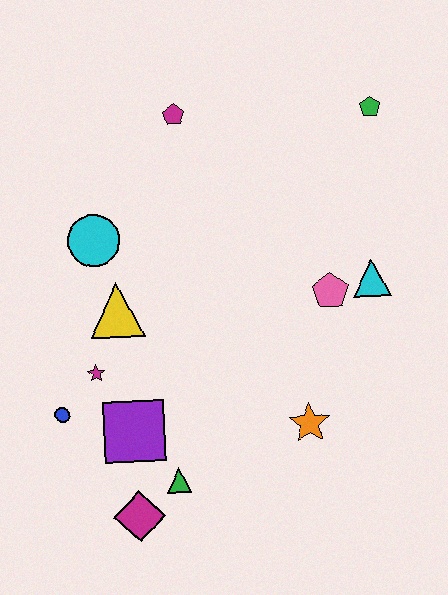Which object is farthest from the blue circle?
The green pentagon is farthest from the blue circle.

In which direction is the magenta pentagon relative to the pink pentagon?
The magenta pentagon is above the pink pentagon.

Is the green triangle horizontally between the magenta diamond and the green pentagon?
Yes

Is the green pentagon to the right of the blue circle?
Yes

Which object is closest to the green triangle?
The magenta diamond is closest to the green triangle.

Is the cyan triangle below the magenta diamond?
No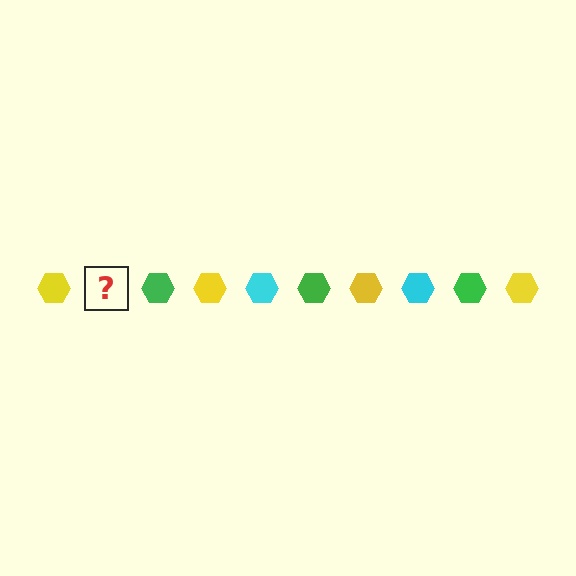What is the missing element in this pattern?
The missing element is a cyan hexagon.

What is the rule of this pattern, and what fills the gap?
The rule is that the pattern cycles through yellow, cyan, green hexagons. The gap should be filled with a cyan hexagon.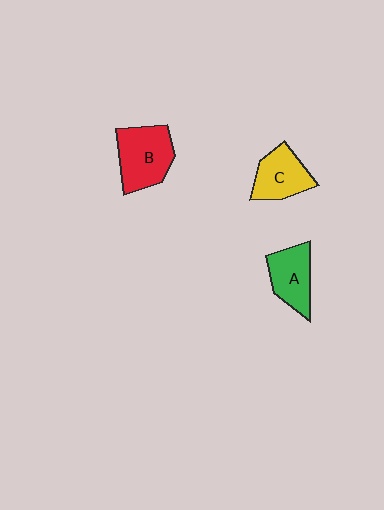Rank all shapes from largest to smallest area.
From largest to smallest: B (red), C (yellow), A (green).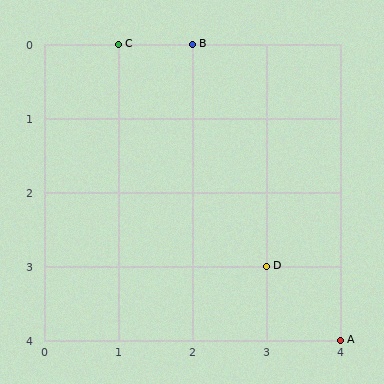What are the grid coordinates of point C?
Point C is at grid coordinates (1, 0).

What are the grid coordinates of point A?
Point A is at grid coordinates (4, 4).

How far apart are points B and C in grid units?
Points B and C are 1 column apart.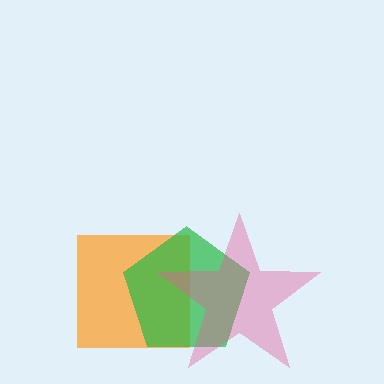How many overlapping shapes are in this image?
There are 3 overlapping shapes in the image.